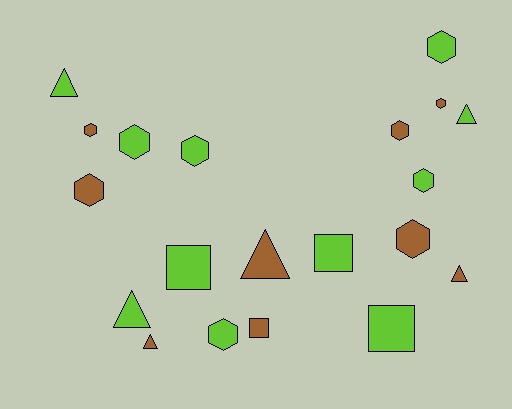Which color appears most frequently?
Lime, with 11 objects.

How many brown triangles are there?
There are 3 brown triangles.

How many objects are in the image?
There are 20 objects.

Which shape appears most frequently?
Hexagon, with 10 objects.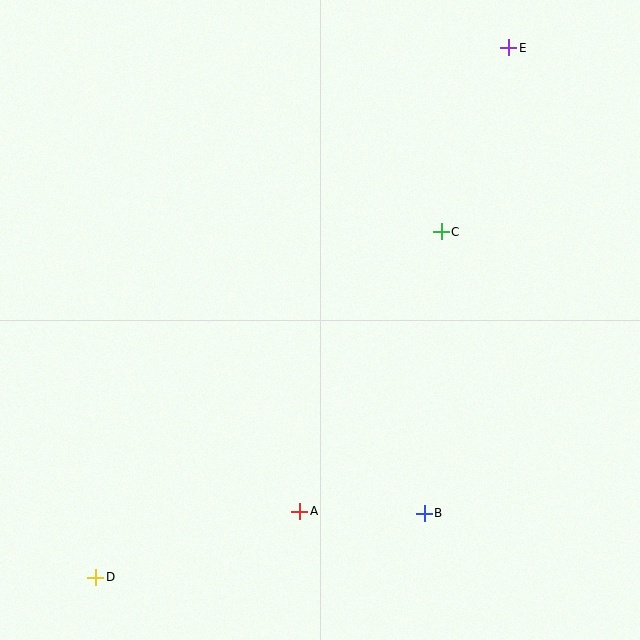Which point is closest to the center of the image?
Point C at (441, 232) is closest to the center.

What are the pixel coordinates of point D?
Point D is at (96, 577).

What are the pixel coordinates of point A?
Point A is at (300, 511).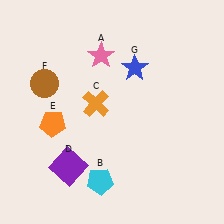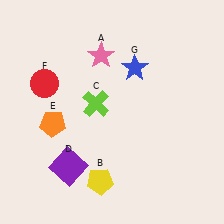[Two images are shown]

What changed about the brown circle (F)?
In Image 1, F is brown. In Image 2, it changed to red.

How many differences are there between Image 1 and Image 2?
There are 3 differences between the two images.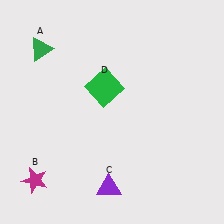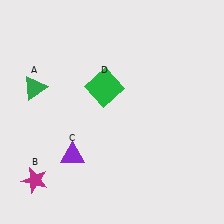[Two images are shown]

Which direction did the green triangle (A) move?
The green triangle (A) moved down.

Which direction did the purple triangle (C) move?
The purple triangle (C) moved left.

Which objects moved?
The objects that moved are: the green triangle (A), the purple triangle (C).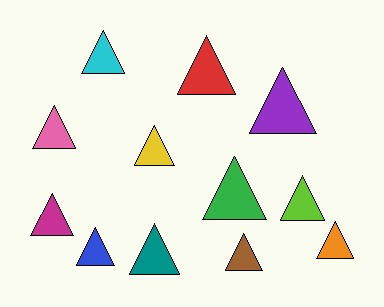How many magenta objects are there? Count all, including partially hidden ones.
There is 1 magenta object.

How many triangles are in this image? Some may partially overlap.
There are 12 triangles.